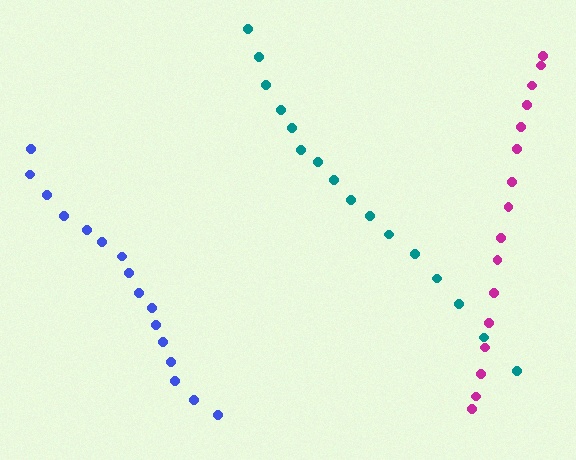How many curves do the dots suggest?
There are 3 distinct paths.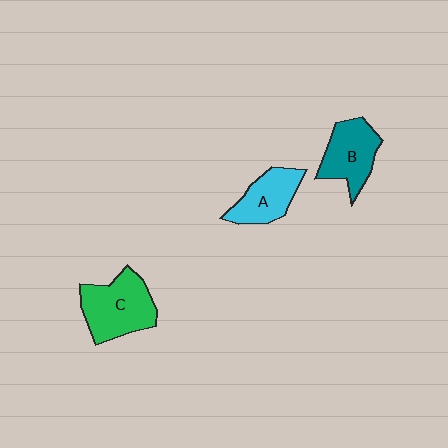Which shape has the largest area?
Shape C (green).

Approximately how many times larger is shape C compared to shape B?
Approximately 1.3 times.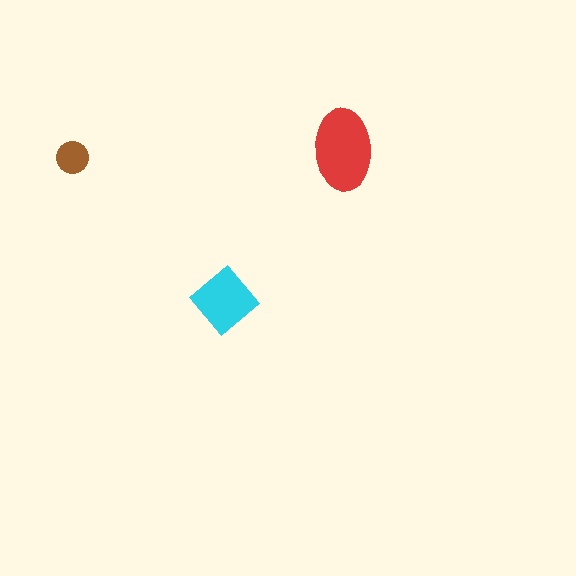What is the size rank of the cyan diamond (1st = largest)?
2nd.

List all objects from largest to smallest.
The red ellipse, the cyan diamond, the brown circle.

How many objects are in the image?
There are 3 objects in the image.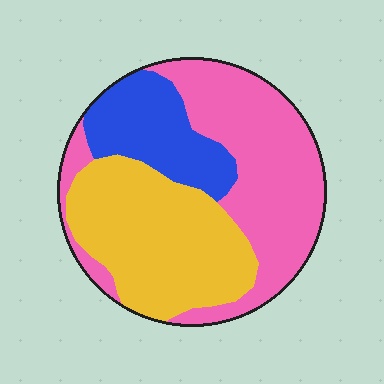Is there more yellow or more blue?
Yellow.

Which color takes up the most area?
Pink, at roughly 45%.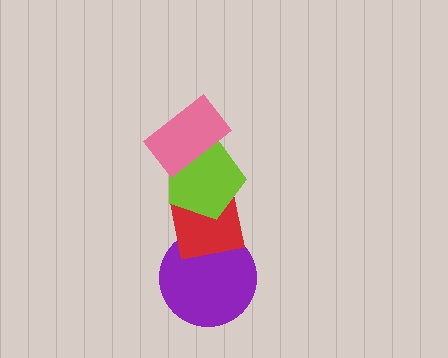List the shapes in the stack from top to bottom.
From top to bottom: the pink rectangle, the lime pentagon, the red square, the purple circle.